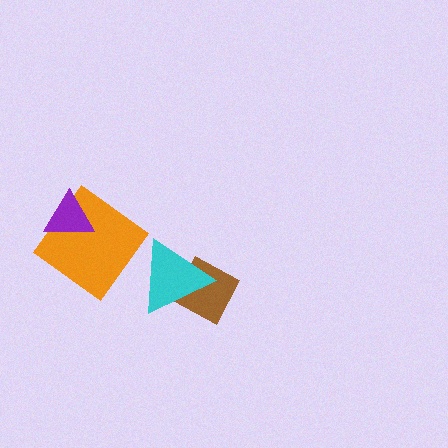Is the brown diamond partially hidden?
Yes, it is partially covered by another shape.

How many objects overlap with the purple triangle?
1 object overlaps with the purple triangle.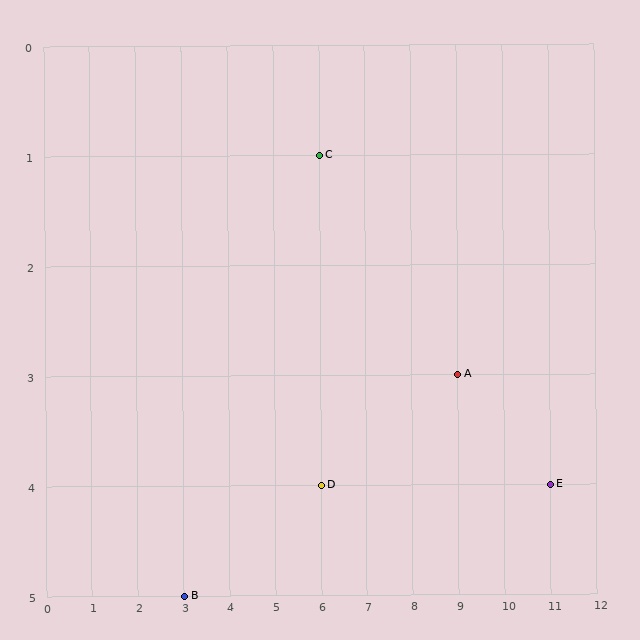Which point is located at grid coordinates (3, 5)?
Point B is at (3, 5).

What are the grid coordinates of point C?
Point C is at grid coordinates (6, 1).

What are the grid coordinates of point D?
Point D is at grid coordinates (6, 4).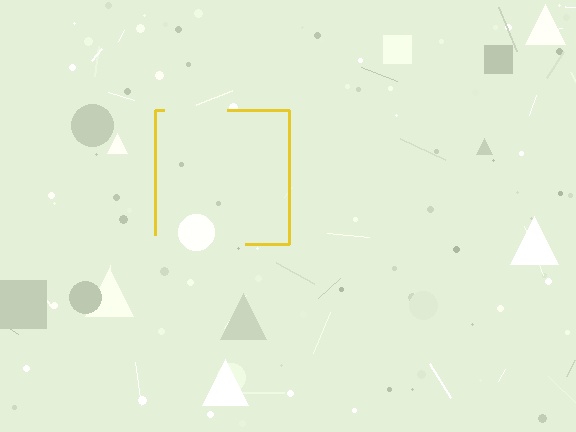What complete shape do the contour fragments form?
The contour fragments form a square.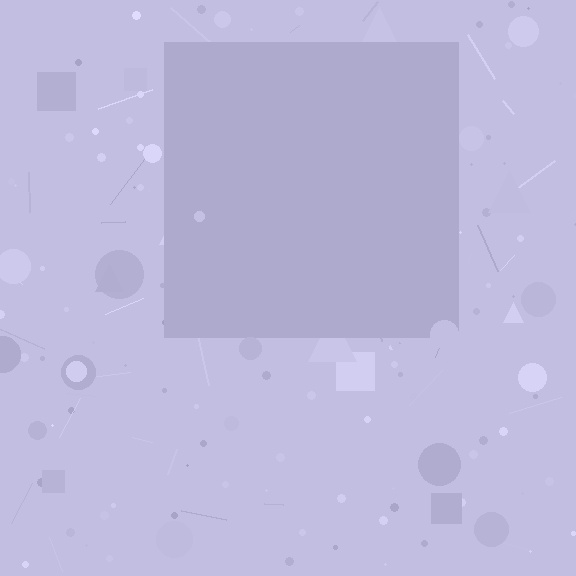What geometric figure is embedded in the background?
A square is embedded in the background.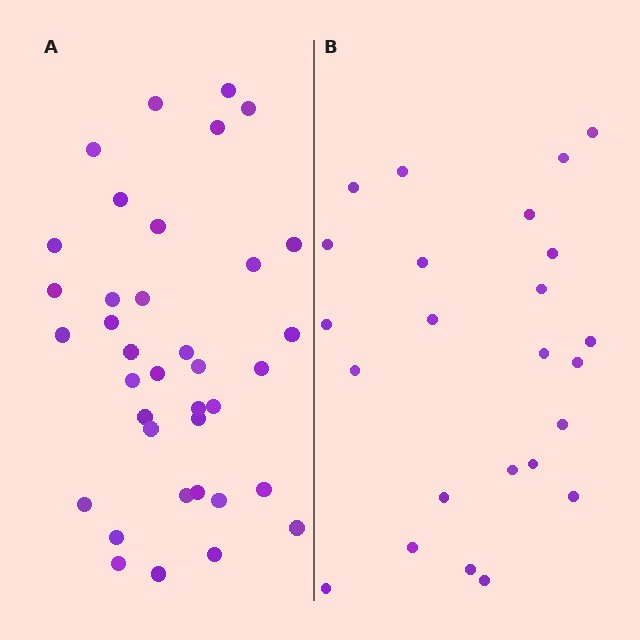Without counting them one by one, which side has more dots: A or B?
Region A (the left region) has more dots.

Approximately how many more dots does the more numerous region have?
Region A has approximately 15 more dots than region B.